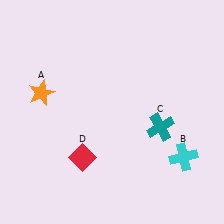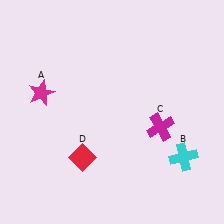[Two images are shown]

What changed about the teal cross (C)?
In Image 1, C is teal. In Image 2, it changed to magenta.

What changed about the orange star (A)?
In Image 1, A is orange. In Image 2, it changed to magenta.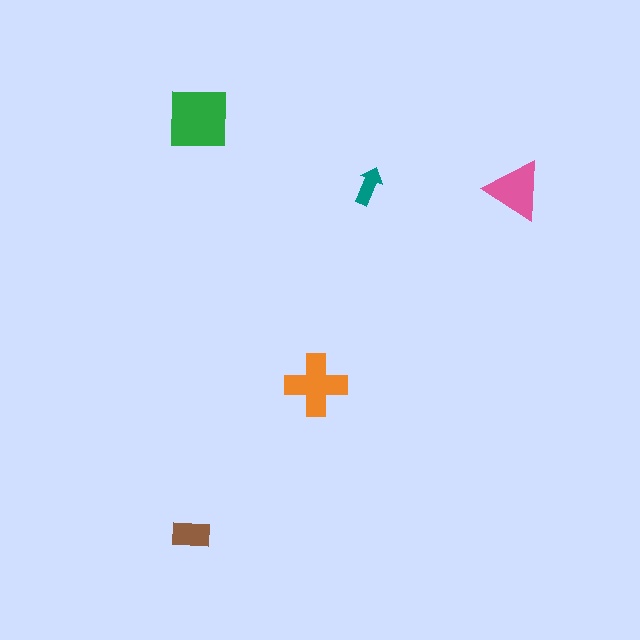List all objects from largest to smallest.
The green square, the orange cross, the pink triangle, the brown rectangle, the teal arrow.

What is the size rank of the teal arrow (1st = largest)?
5th.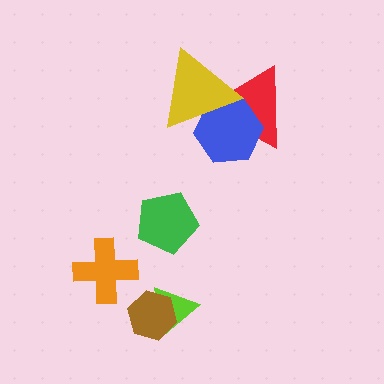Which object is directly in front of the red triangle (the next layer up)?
The blue hexagon is directly in front of the red triangle.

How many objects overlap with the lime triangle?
1 object overlaps with the lime triangle.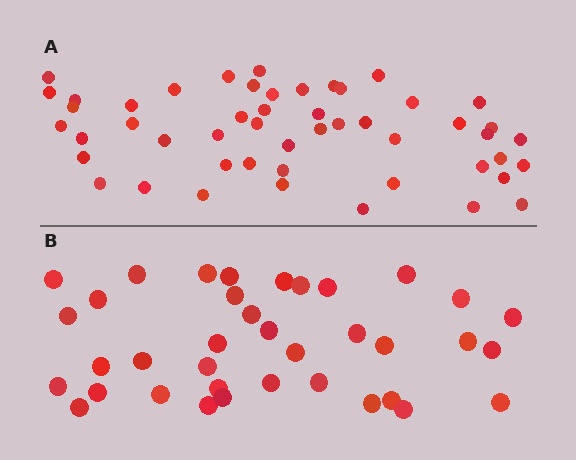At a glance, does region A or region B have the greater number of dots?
Region A (the top region) has more dots.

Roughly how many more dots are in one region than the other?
Region A has approximately 15 more dots than region B.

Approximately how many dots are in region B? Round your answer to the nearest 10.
About 40 dots. (The exact count is 37, which rounds to 40.)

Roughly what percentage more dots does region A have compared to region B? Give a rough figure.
About 35% more.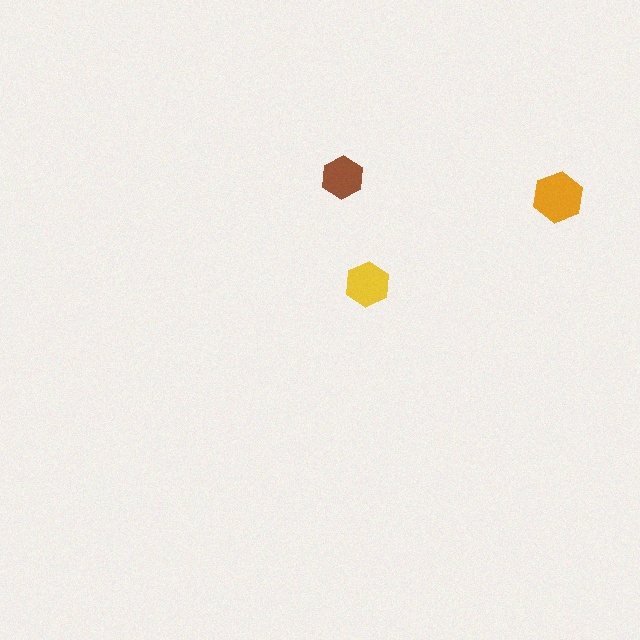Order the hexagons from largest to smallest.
the orange one, the yellow one, the brown one.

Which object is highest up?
The brown hexagon is topmost.